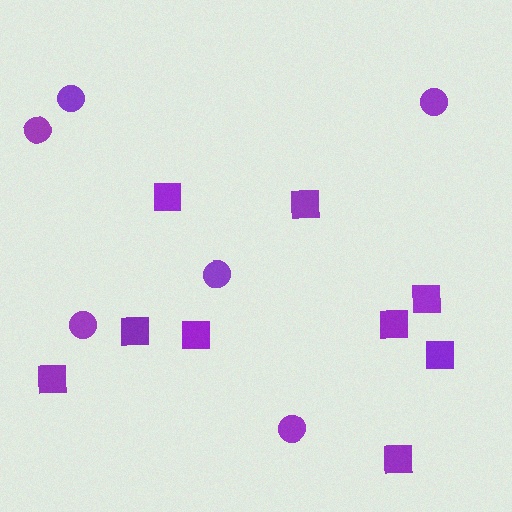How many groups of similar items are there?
There are 2 groups: one group of squares (9) and one group of circles (6).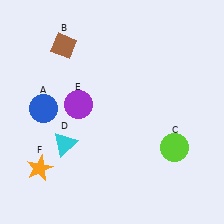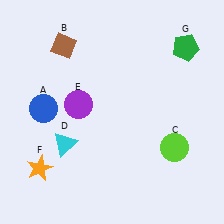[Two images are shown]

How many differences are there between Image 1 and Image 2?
There is 1 difference between the two images.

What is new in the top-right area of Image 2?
A green pentagon (G) was added in the top-right area of Image 2.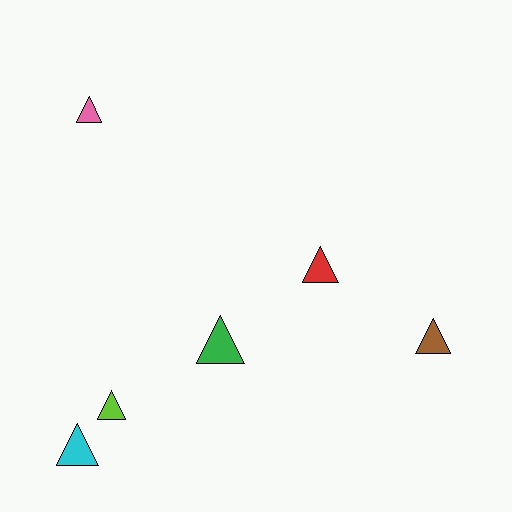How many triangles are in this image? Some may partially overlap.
There are 6 triangles.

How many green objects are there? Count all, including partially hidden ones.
There is 1 green object.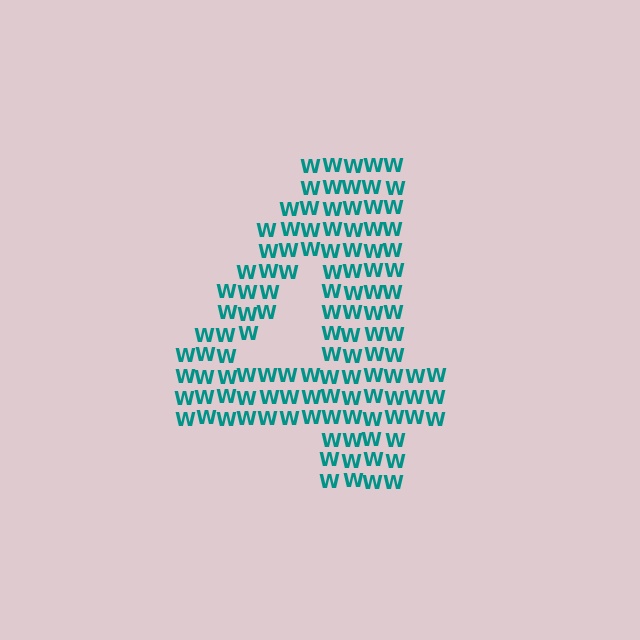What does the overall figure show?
The overall figure shows the digit 4.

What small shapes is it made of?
It is made of small letter W's.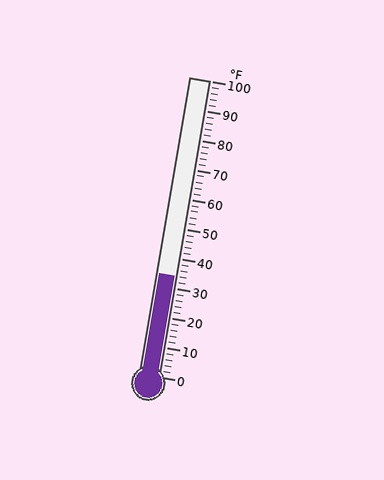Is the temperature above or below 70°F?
The temperature is below 70°F.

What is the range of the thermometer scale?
The thermometer scale ranges from 0°F to 100°F.